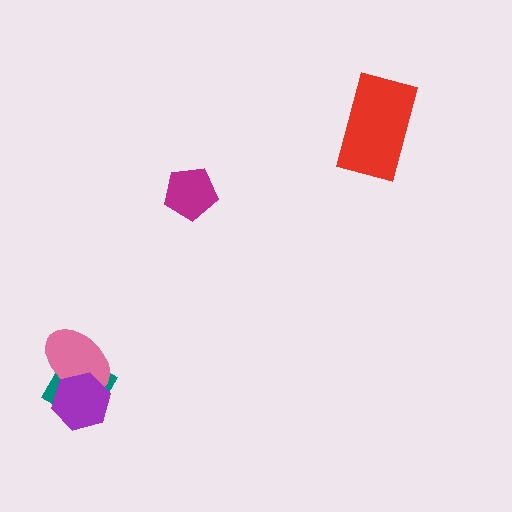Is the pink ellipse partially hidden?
Yes, it is partially covered by another shape.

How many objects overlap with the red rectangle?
0 objects overlap with the red rectangle.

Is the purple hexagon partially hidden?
No, no other shape covers it.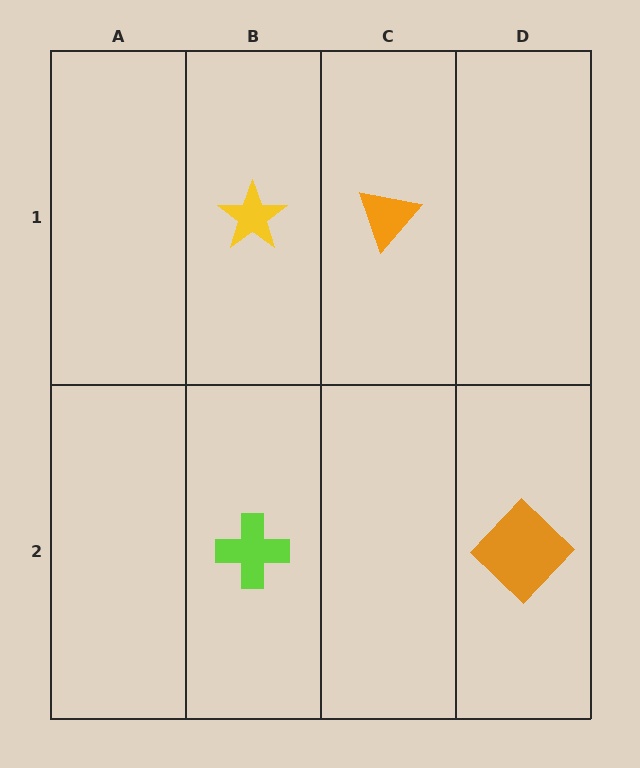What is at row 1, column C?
An orange triangle.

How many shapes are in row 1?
2 shapes.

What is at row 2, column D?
An orange diamond.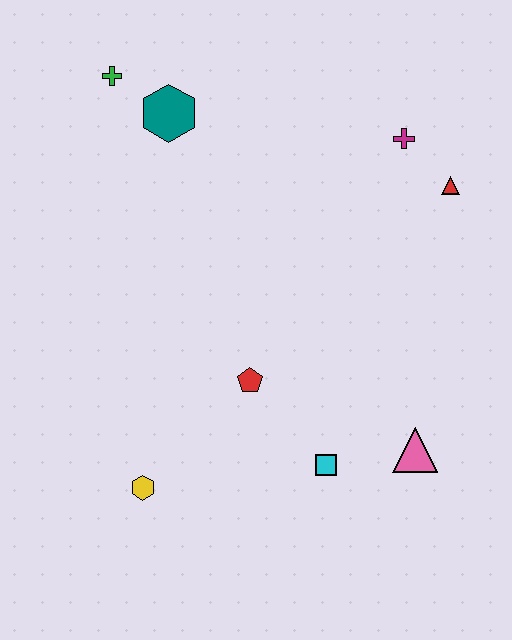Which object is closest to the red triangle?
The magenta cross is closest to the red triangle.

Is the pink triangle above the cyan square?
Yes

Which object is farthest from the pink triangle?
The green cross is farthest from the pink triangle.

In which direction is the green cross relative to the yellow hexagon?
The green cross is above the yellow hexagon.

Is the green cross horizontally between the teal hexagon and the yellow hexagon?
No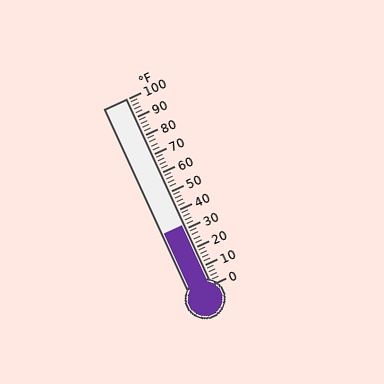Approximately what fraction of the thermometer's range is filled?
The thermometer is filled to approximately 30% of its range.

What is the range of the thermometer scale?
The thermometer scale ranges from 0°F to 100°F.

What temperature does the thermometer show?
The thermometer shows approximately 32°F.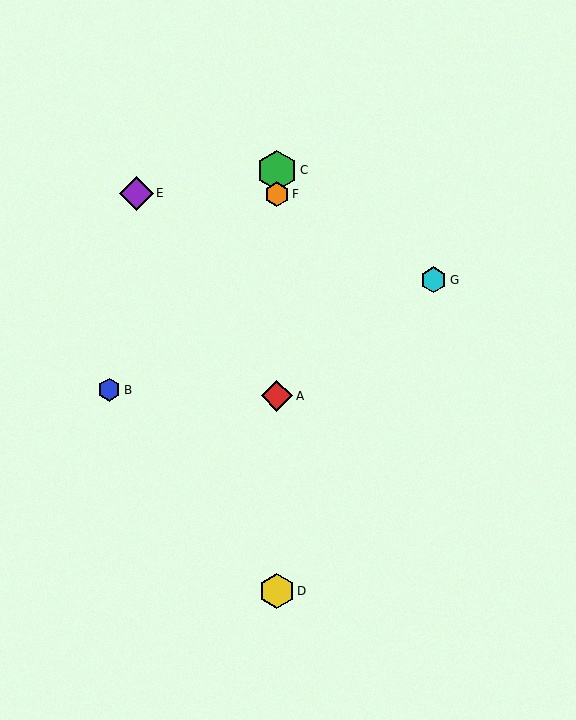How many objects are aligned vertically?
4 objects (A, C, D, F) are aligned vertically.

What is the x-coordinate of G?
Object G is at x≈434.